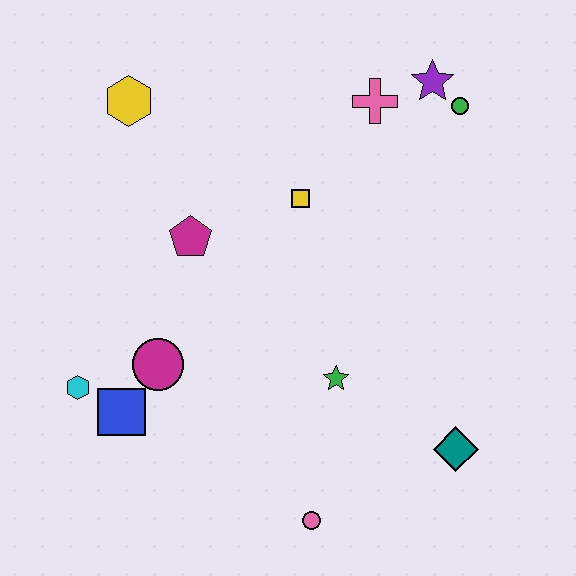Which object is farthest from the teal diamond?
The yellow hexagon is farthest from the teal diamond.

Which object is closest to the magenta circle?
The blue square is closest to the magenta circle.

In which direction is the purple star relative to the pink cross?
The purple star is to the right of the pink cross.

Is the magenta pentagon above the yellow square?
No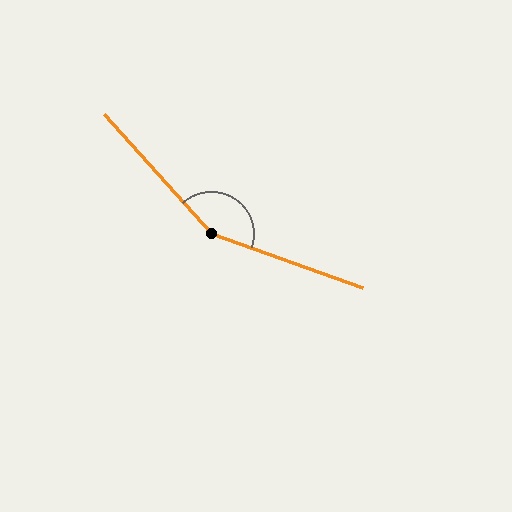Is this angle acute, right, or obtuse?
It is obtuse.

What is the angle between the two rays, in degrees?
Approximately 152 degrees.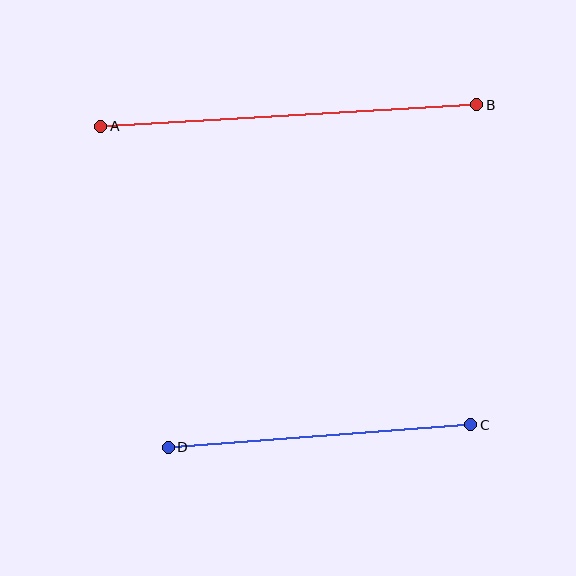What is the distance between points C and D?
The distance is approximately 303 pixels.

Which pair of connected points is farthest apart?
Points A and B are farthest apart.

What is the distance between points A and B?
The distance is approximately 377 pixels.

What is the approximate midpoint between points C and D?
The midpoint is at approximately (320, 436) pixels.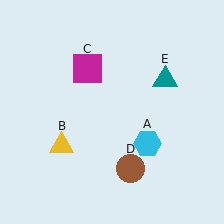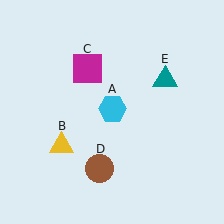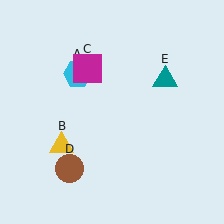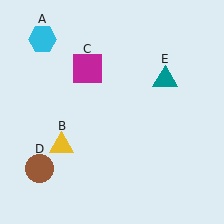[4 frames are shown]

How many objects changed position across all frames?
2 objects changed position: cyan hexagon (object A), brown circle (object D).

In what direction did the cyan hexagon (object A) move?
The cyan hexagon (object A) moved up and to the left.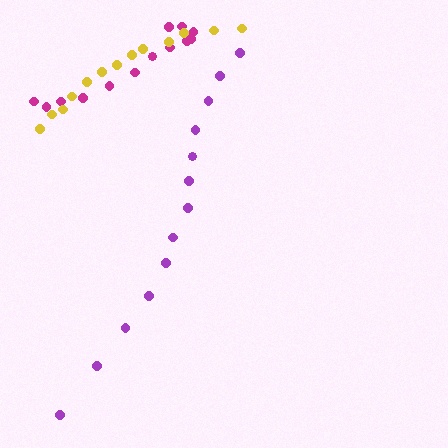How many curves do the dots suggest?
There are 3 distinct paths.